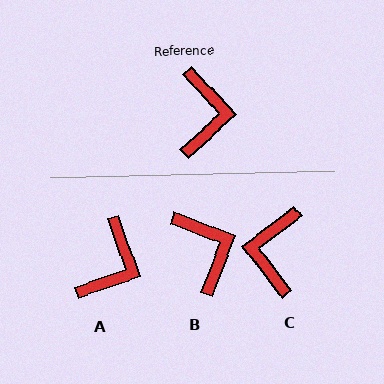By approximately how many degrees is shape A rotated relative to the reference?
Approximately 23 degrees clockwise.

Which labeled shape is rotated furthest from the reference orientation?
C, about 175 degrees away.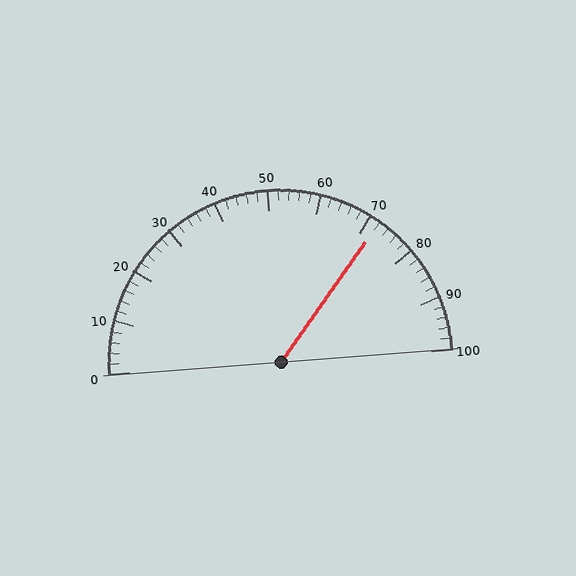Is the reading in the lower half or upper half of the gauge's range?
The reading is in the upper half of the range (0 to 100).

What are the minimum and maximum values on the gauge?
The gauge ranges from 0 to 100.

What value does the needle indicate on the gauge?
The needle indicates approximately 72.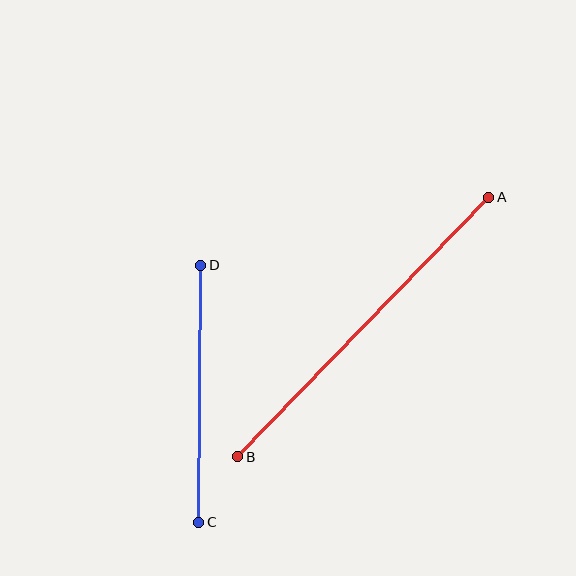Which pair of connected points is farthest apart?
Points A and B are farthest apart.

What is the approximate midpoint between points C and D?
The midpoint is at approximately (200, 394) pixels.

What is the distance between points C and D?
The distance is approximately 257 pixels.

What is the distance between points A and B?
The distance is approximately 361 pixels.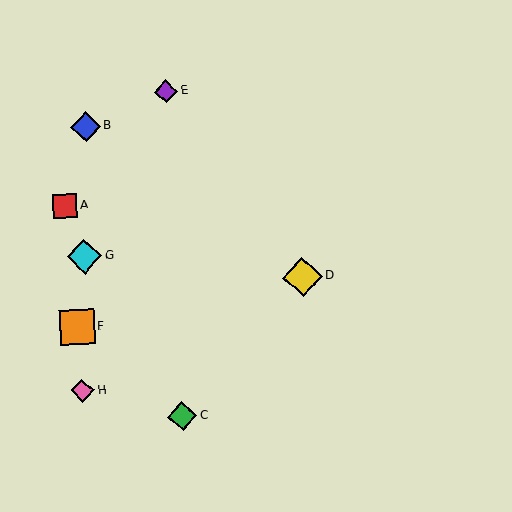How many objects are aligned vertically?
2 objects (C, E) are aligned vertically.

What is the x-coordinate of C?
Object C is at x≈182.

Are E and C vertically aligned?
Yes, both are at x≈166.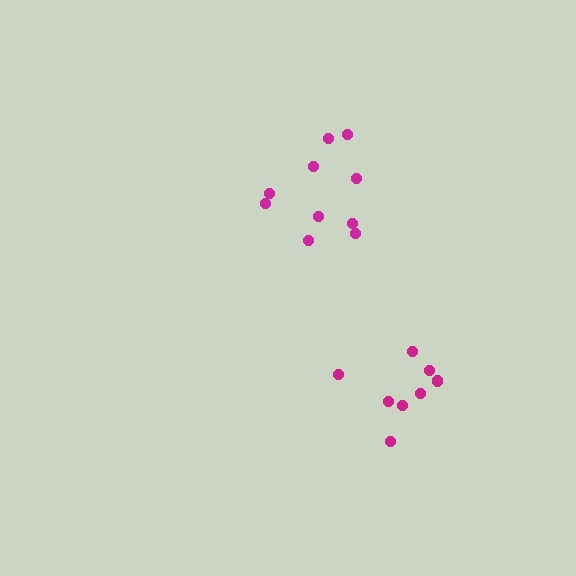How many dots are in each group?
Group 1: 10 dots, Group 2: 9 dots (19 total).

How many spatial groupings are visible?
There are 2 spatial groupings.